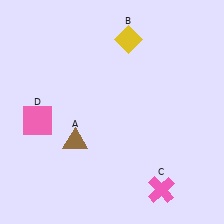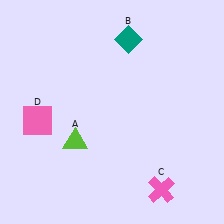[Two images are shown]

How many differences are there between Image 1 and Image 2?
There are 2 differences between the two images.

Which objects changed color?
A changed from brown to lime. B changed from yellow to teal.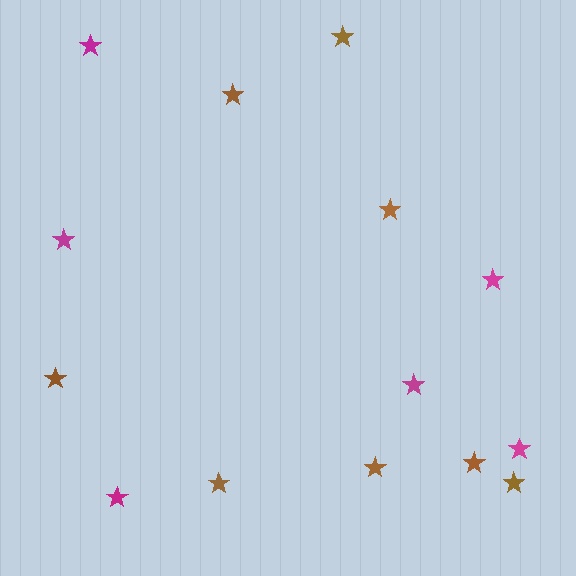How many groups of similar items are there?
There are 2 groups: one group of brown stars (8) and one group of magenta stars (6).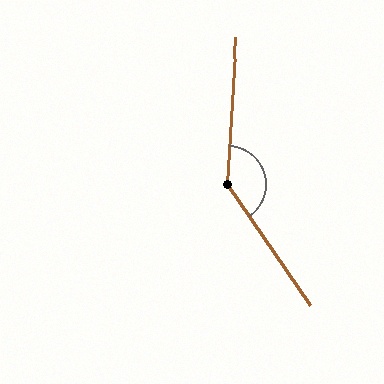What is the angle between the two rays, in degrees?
Approximately 142 degrees.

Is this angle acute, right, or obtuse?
It is obtuse.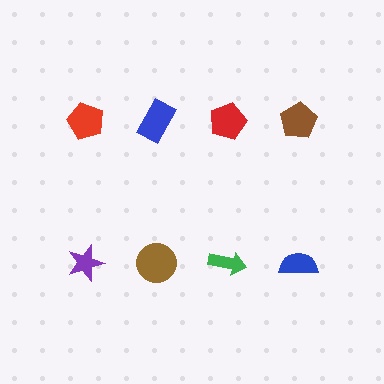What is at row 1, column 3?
A red pentagon.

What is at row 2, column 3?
A green arrow.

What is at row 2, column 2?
A brown circle.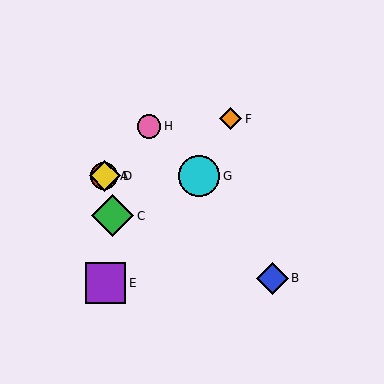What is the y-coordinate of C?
Object C is at y≈216.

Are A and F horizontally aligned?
No, A is at y≈176 and F is at y≈119.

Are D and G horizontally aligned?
Yes, both are at y≈176.